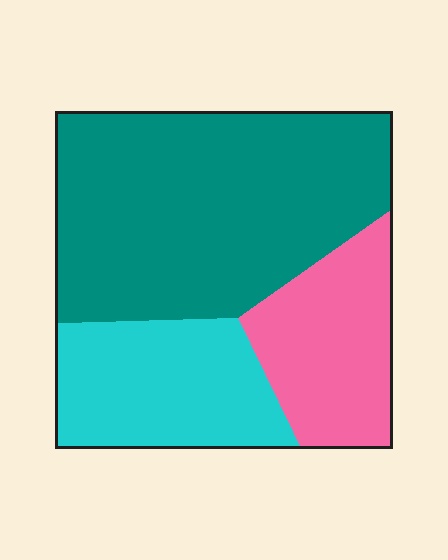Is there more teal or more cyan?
Teal.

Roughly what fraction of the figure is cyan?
Cyan takes up about one quarter (1/4) of the figure.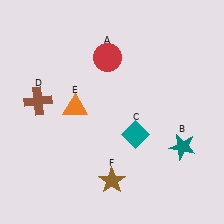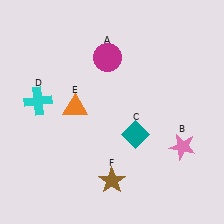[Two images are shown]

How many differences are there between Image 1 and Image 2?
There are 3 differences between the two images.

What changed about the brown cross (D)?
In Image 1, D is brown. In Image 2, it changed to cyan.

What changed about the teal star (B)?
In Image 1, B is teal. In Image 2, it changed to pink.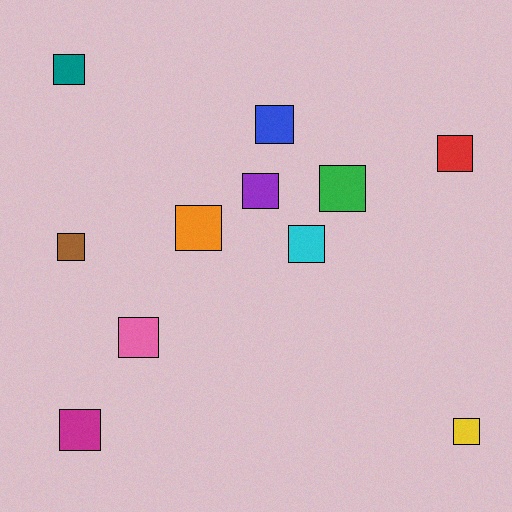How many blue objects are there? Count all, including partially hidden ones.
There is 1 blue object.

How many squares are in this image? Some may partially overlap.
There are 11 squares.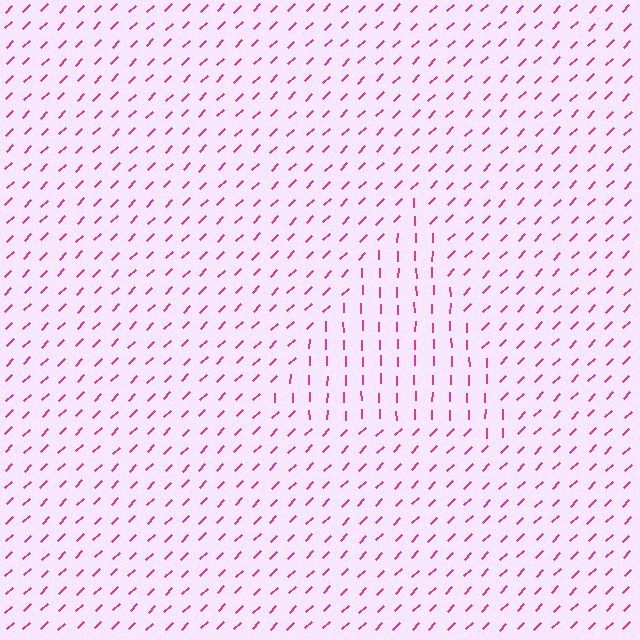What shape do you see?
I see a triangle.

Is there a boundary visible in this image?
Yes, there is a texture boundary formed by a change in line orientation.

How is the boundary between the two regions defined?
The boundary is defined purely by a change in line orientation (approximately 45 degrees difference). All lines are the same color and thickness.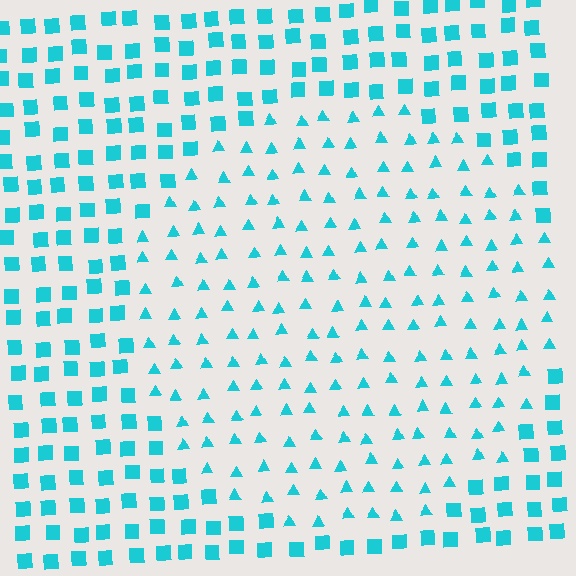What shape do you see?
I see a circle.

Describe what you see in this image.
The image is filled with small cyan elements arranged in a uniform grid. A circle-shaped region contains triangles, while the surrounding area contains squares. The boundary is defined purely by the change in element shape.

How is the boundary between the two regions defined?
The boundary is defined by a change in element shape: triangles inside vs. squares outside. All elements share the same color and spacing.